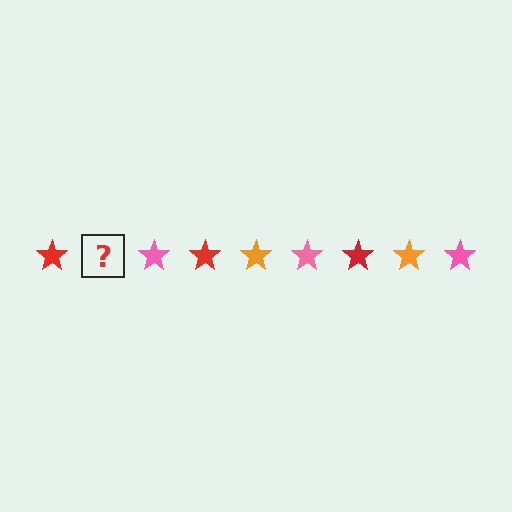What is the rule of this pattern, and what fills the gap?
The rule is that the pattern cycles through red, orange, pink stars. The gap should be filled with an orange star.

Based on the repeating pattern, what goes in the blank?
The blank should be an orange star.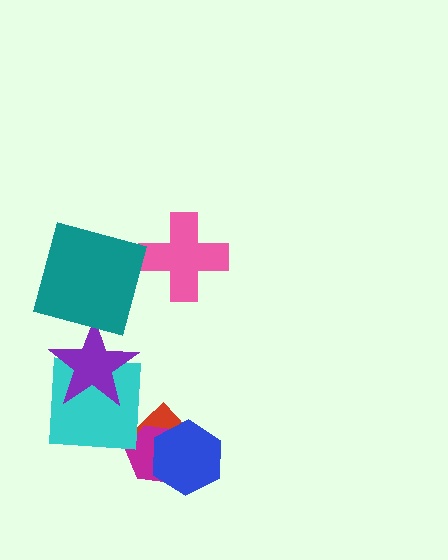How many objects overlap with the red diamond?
2 objects overlap with the red diamond.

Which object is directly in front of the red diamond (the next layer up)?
The magenta hexagon is directly in front of the red diamond.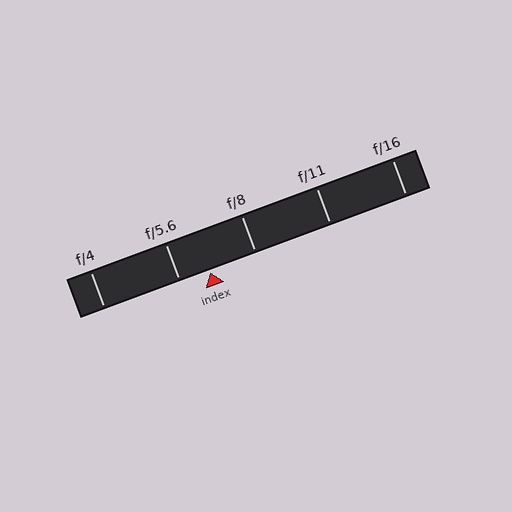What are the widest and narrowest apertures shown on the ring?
The widest aperture shown is f/4 and the narrowest is f/16.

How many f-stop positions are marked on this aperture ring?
There are 5 f-stop positions marked.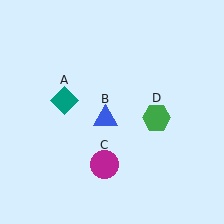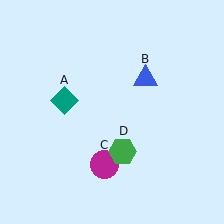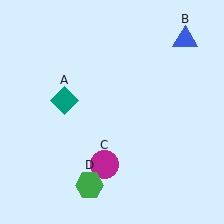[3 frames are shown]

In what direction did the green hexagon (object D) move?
The green hexagon (object D) moved down and to the left.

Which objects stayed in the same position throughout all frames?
Teal diamond (object A) and magenta circle (object C) remained stationary.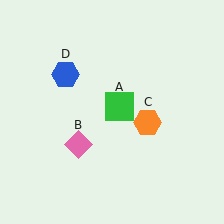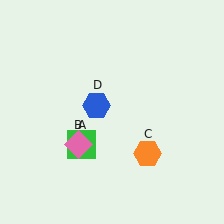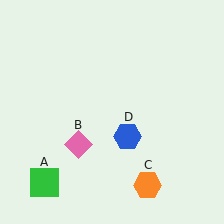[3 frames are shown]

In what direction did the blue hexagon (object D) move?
The blue hexagon (object D) moved down and to the right.